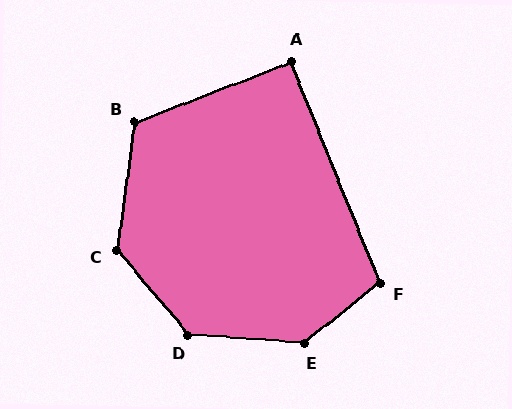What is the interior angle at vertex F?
Approximately 107 degrees (obtuse).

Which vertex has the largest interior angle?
E, at approximately 137 degrees.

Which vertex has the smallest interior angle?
A, at approximately 91 degrees.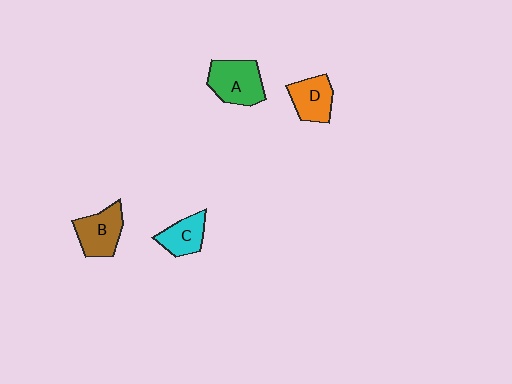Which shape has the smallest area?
Shape C (cyan).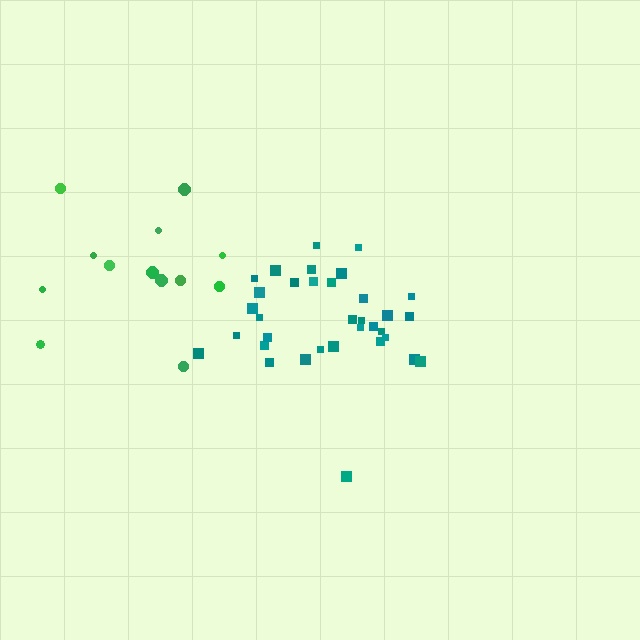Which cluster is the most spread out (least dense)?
Green.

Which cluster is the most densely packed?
Teal.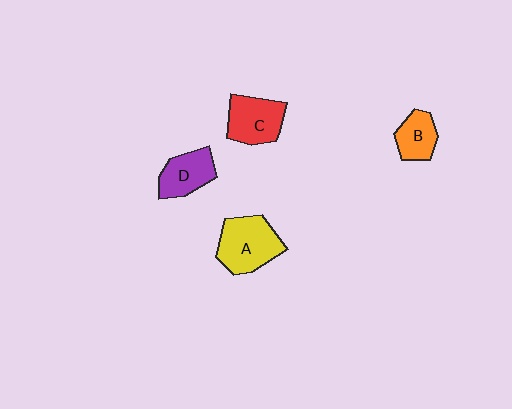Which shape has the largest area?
Shape A (yellow).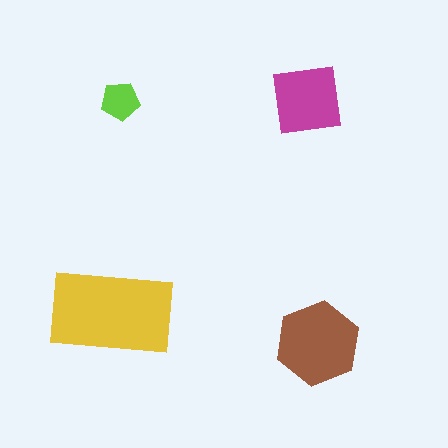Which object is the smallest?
The lime pentagon.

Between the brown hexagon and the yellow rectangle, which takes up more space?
The yellow rectangle.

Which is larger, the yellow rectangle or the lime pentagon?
The yellow rectangle.